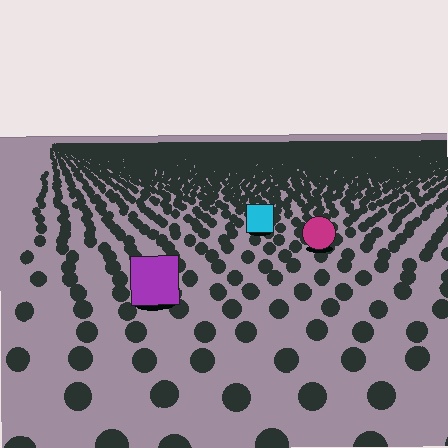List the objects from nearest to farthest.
From nearest to farthest: the purple square, the magenta circle, the cyan square.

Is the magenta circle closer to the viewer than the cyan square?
Yes. The magenta circle is closer — you can tell from the texture gradient: the ground texture is coarser near it.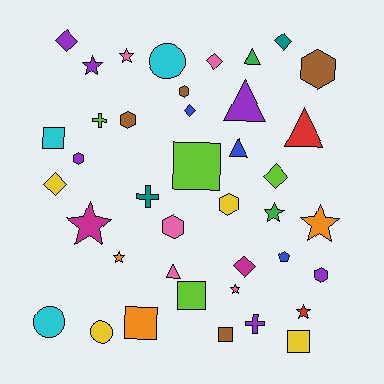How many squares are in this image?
There are 6 squares.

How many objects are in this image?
There are 40 objects.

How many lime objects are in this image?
There are 4 lime objects.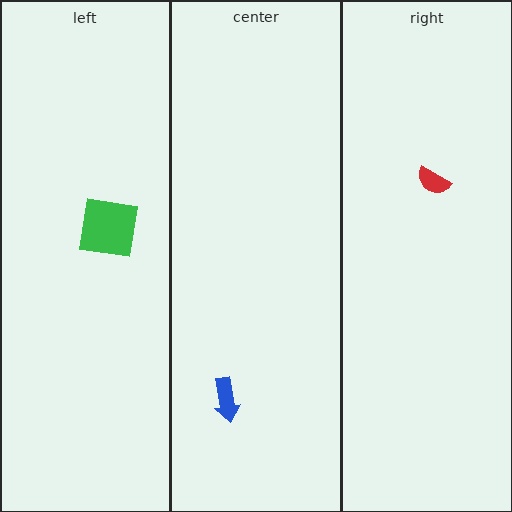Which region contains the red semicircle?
The right region.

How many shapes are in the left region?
1.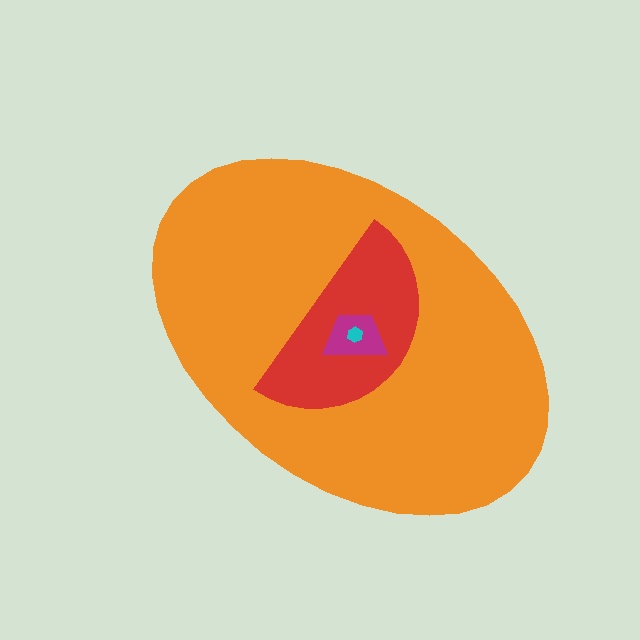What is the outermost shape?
The orange ellipse.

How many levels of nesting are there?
4.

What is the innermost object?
The cyan hexagon.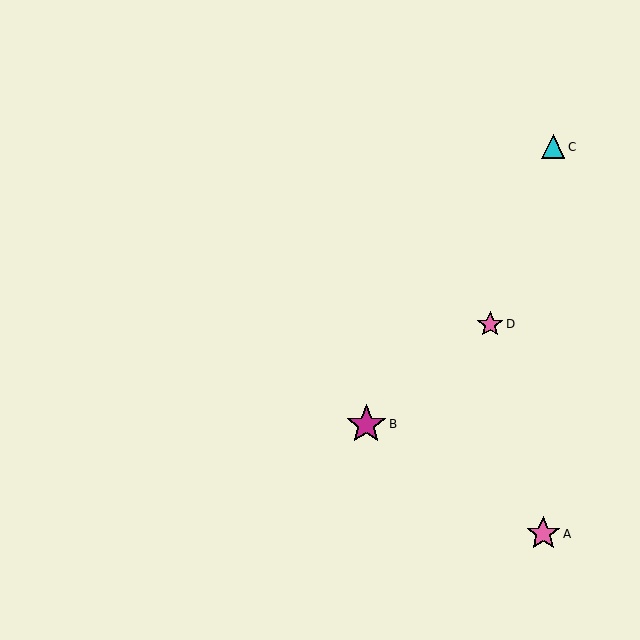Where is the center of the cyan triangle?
The center of the cyan triangle is at (553, 147).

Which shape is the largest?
The magenta star (labeled B) is the largest.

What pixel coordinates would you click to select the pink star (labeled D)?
Click at (490, 324) to select the pink star D.